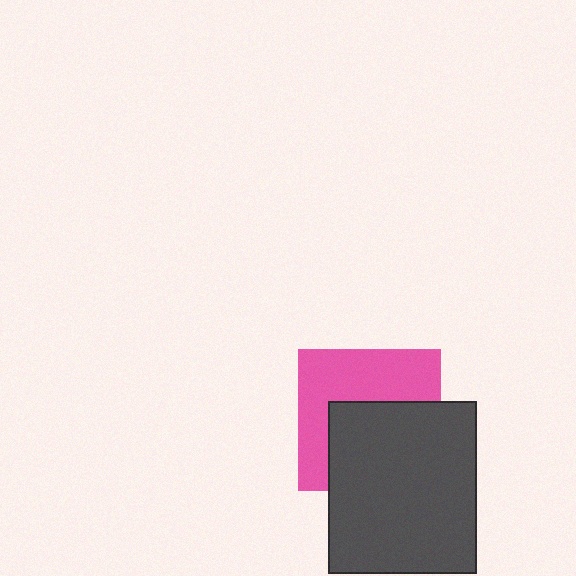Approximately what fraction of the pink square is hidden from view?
Roughly 50% of the pink square is hidden behind the dark gray rectangle.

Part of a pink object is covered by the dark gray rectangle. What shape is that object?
It is a square.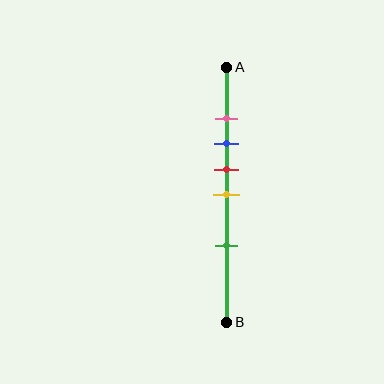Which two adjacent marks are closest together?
The pink and blue marks are the closest adjacent pair.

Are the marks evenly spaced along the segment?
No, the marks are not evenly spaced.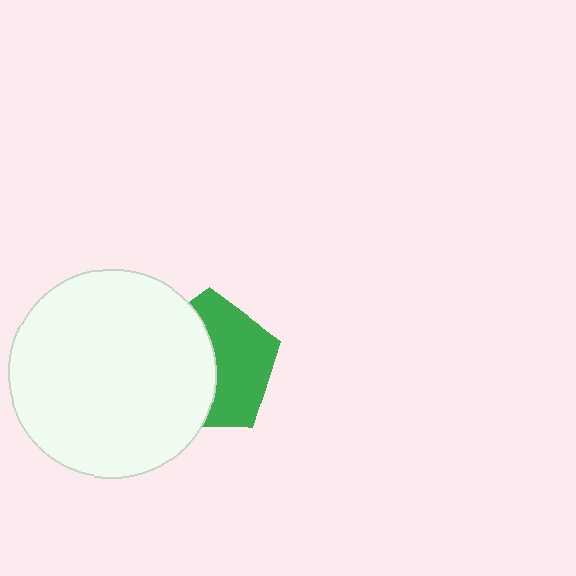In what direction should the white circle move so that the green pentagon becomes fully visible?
The white circle should move left. That is the shortest direction to clear the overlap and leave the green pentagon fully visible.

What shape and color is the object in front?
The object in front is a white circle.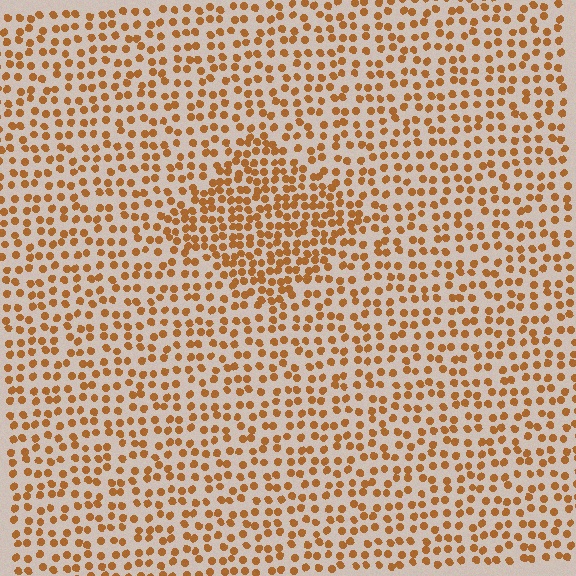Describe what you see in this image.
The image contains small brown elements arranged at two different densities. A diamond-shaped region is visible where the elements are more densely packed than the surrounding area.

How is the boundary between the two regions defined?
The boundary is defined by a change in element density (approximately 1.7x ratio). All elements are the same color, size, and shape.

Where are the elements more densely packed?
The elements are more densely packed inside the diamond boundary.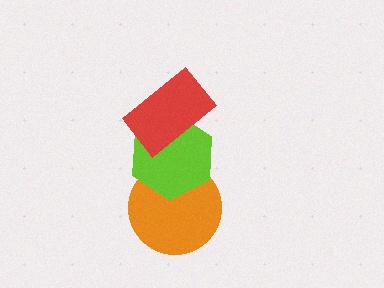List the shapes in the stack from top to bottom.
From top to bottom: the red rectangle, the lime hexagon, the orange circle.